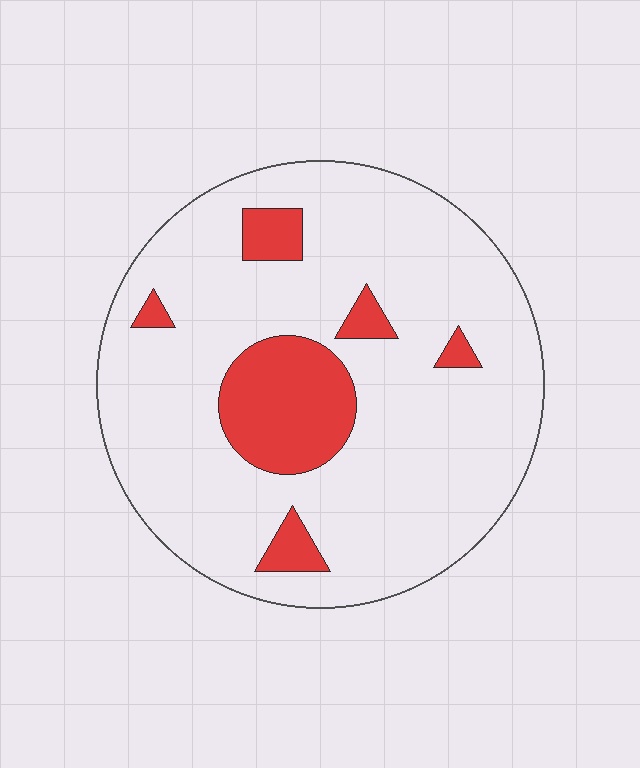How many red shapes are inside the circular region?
6.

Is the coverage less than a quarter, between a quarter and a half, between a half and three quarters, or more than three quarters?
Less than a quarter.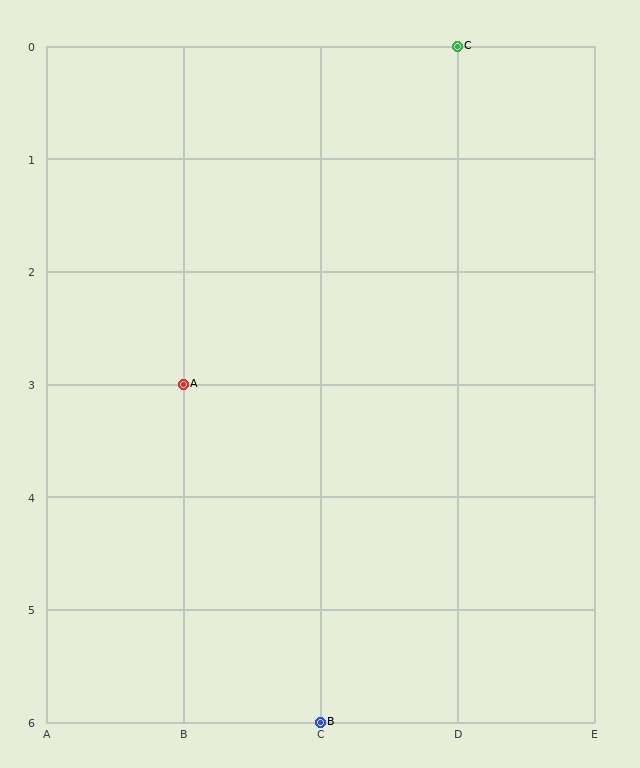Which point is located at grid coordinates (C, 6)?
Point B is at (C, 6).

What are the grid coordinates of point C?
Point C is at grid coordinates (D, 0).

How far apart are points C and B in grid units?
Points C and B are 1 column and 6 rows apart (about 6.1 grid units diagonally).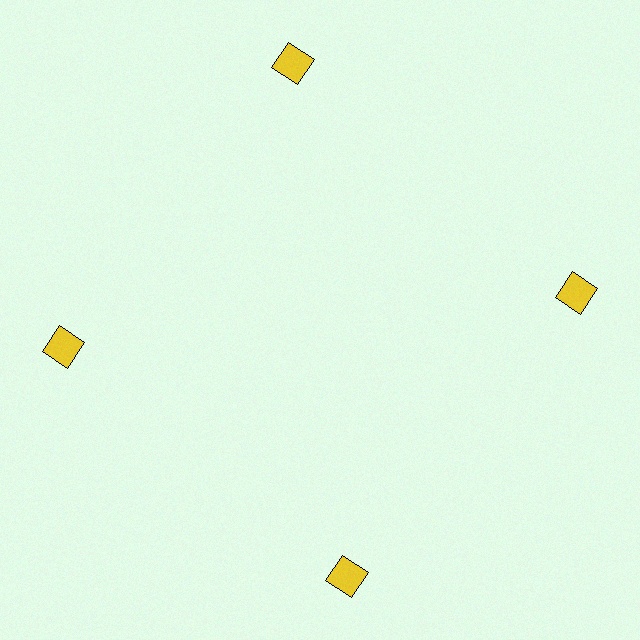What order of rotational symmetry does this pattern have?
This pattern has 4-fold rotational symmetry.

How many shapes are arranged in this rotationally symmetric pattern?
There are 4 shapes, arranged in 4 groups of 1.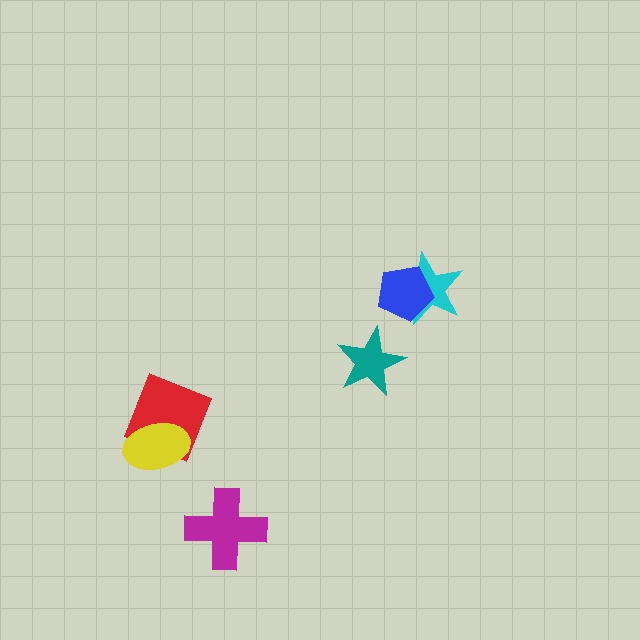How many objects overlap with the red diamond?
1 object overlaps with the red diamond.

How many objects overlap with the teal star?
0 objects overlap with the teal star.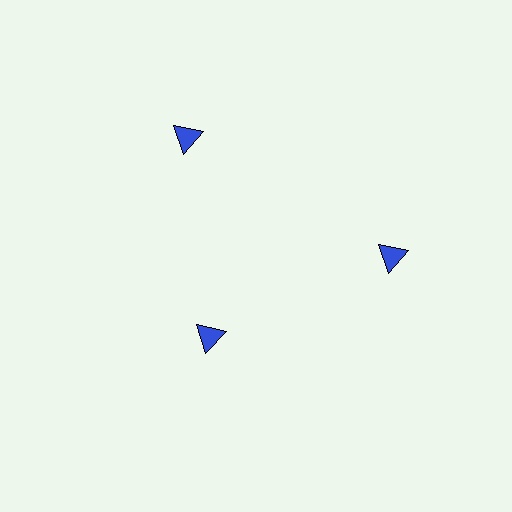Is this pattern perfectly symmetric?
No. The 3 blue triangles are arranged in a ring, but one element near the 7 o'clock position is pulled inward toward the center, breaking the 3-fold rotational symmetry.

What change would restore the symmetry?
The symmetry would be restored by moving it outward, back onto the ring so that all 3 triangles sit at equal angles and equal distance from the center.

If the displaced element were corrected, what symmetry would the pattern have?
It would have 3-fold rotational symmetry — the pattern would map onto itself every 120 degrees.